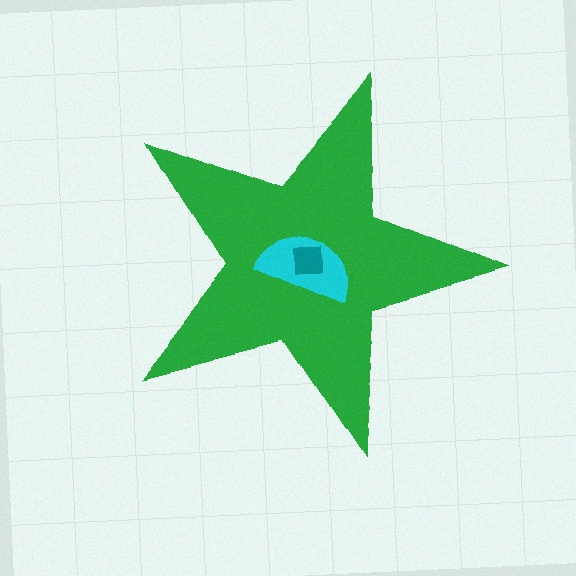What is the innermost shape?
The teal square.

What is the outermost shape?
The green star.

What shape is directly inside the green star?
The cyan semicircle.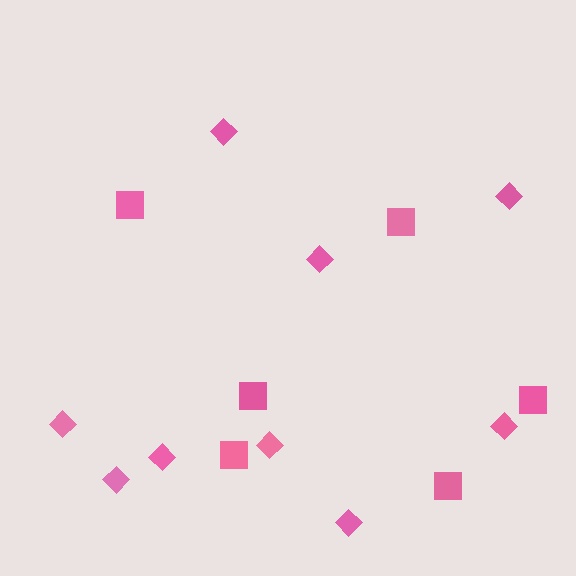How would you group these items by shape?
There are 2 groups: one group of squares (6) and one group of diamonds (9).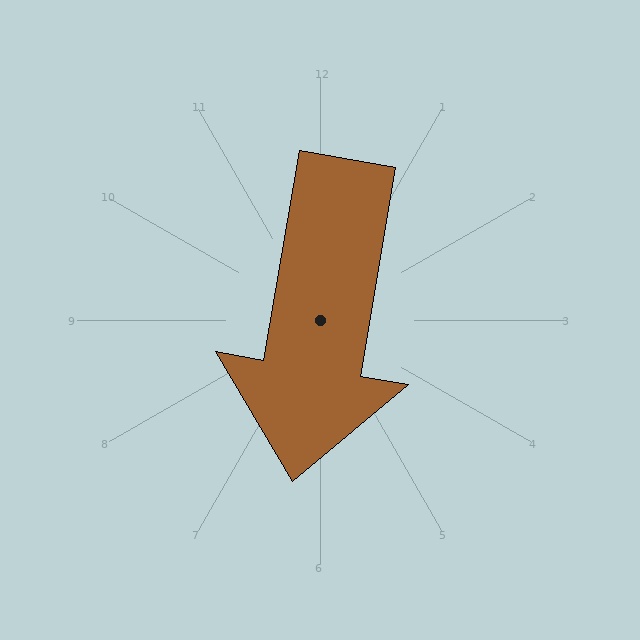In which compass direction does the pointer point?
South.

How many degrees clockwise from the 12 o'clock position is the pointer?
Approximately 190 degrees.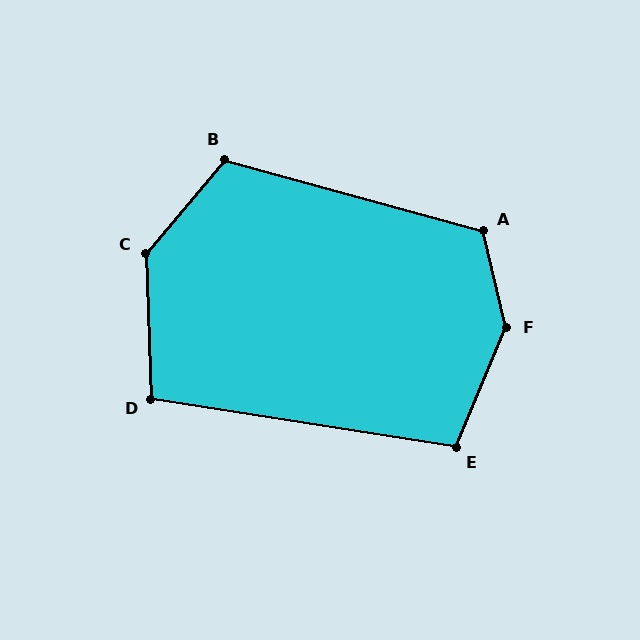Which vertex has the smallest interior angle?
D, at approximately 101 degrees.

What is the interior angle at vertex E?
Approximately 104 degrees (obtuse).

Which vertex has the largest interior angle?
F, at approximately 144 degrees.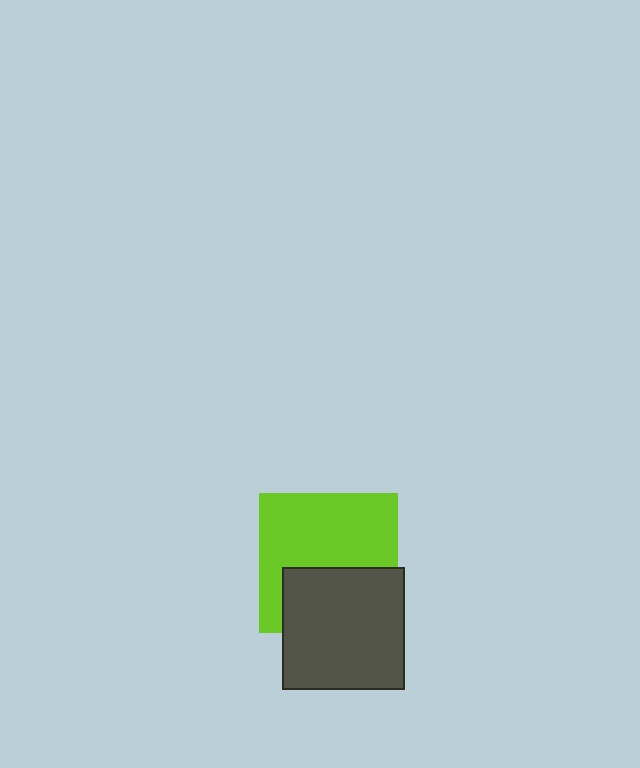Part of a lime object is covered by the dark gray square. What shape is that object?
It is a square.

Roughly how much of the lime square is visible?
About half of it is visible (roughly 60%).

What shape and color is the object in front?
The object in front is a dark gray square.